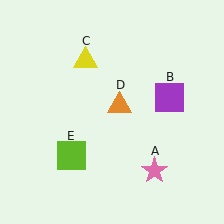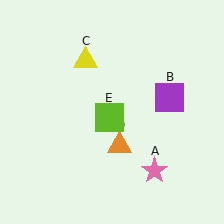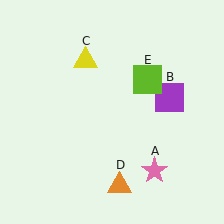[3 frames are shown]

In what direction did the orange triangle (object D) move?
The orange triangle (object D) moved down.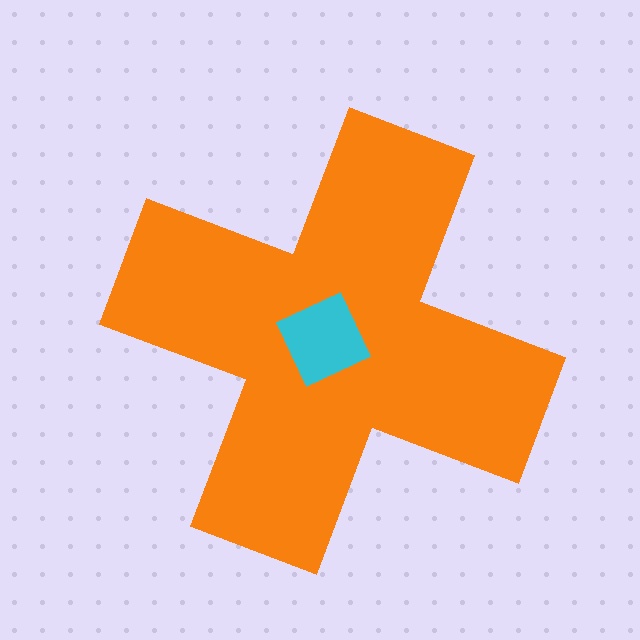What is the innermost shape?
The cyan square.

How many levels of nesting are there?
2.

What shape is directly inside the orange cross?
The cyan square.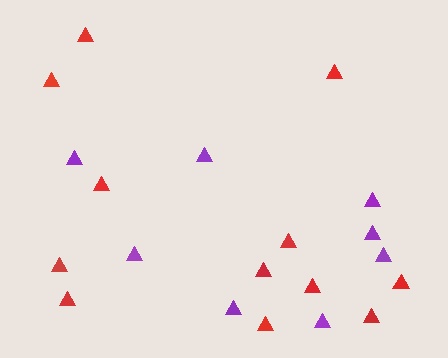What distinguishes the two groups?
There are 2 groups: one group of red triangles (12) and one group of purple triangles (8).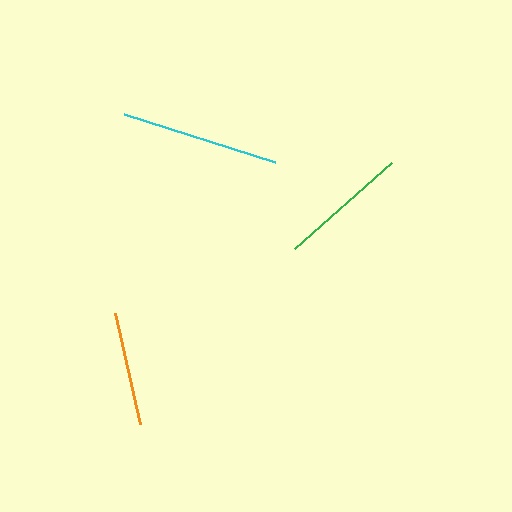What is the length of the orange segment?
The orange segment is approximately 114 pixels long.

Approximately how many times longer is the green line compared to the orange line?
The green line is approximately 1.1 times the length of the orange line.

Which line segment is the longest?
The cyan line is the longest at approximately 159 pixels.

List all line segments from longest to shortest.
From longest to shortest: cyan, green, orange.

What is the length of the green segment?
The green segment is approximately 129 pixels long.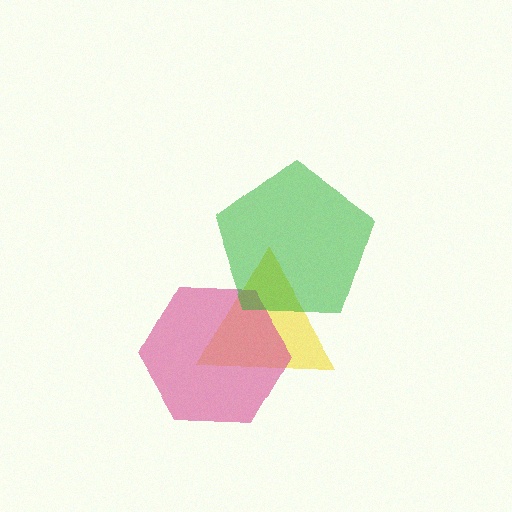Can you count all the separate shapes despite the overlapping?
Yes, there are 3 separate shapes.